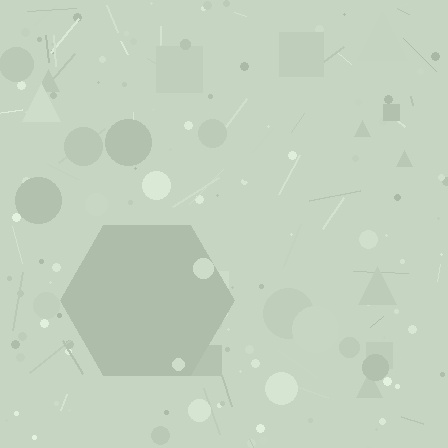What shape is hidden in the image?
A hexagon is hidden in the image.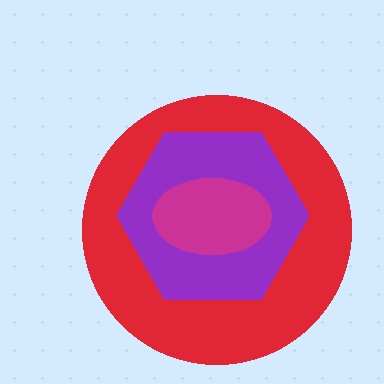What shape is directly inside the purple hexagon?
The magenta ellipse.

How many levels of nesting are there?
3.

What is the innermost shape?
The magenta ellipse.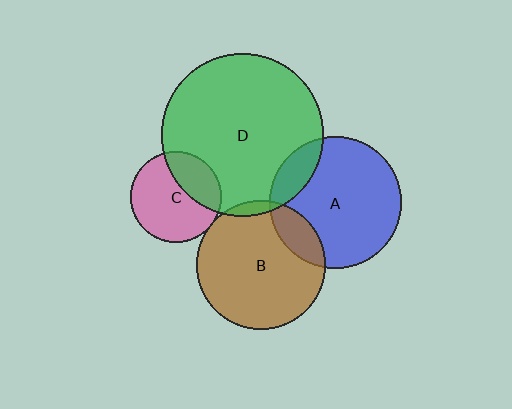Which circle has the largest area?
Circle D (green).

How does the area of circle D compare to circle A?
Approximately 1.5 times.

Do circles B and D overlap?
Yes.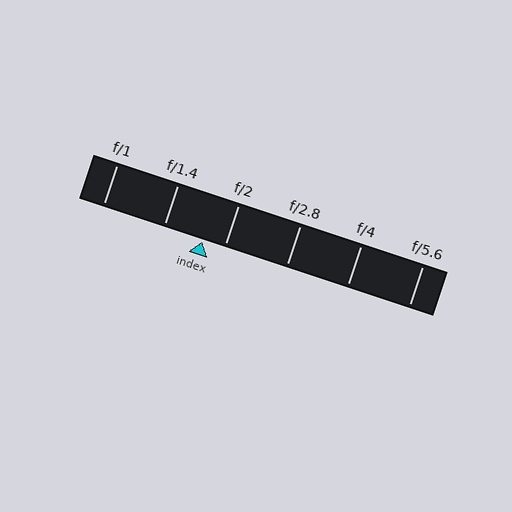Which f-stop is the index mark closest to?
The index mark is closest to f/2.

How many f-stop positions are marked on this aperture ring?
There are 6 f-stop positions marked.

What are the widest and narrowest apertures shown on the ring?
The widest aperture shown is f/1 and the narrowest is f/5.6.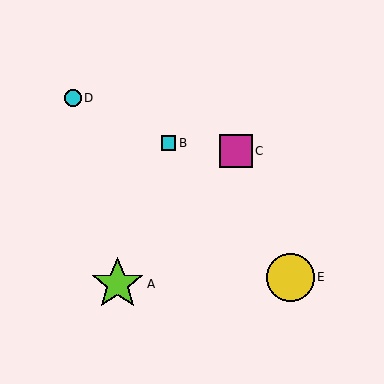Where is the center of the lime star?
The center of the lime star is at (118, 284).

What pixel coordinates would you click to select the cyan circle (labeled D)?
Click at (73, 98) to select the cyan circle D.